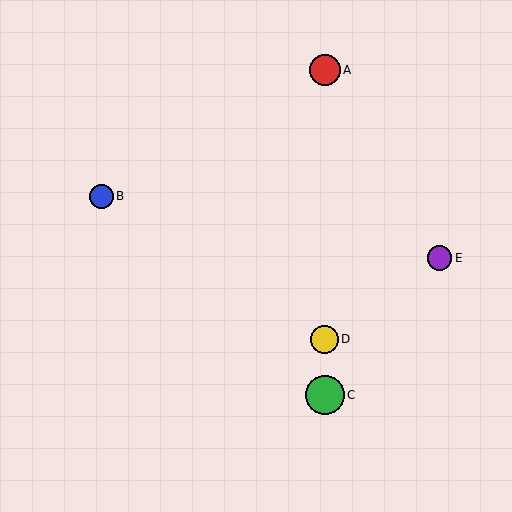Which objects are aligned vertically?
Objects A, C, D are aligned vertically.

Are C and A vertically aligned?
Yes, both are at x≈325.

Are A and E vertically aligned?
No, A is at x≈325 and E is at x≈440.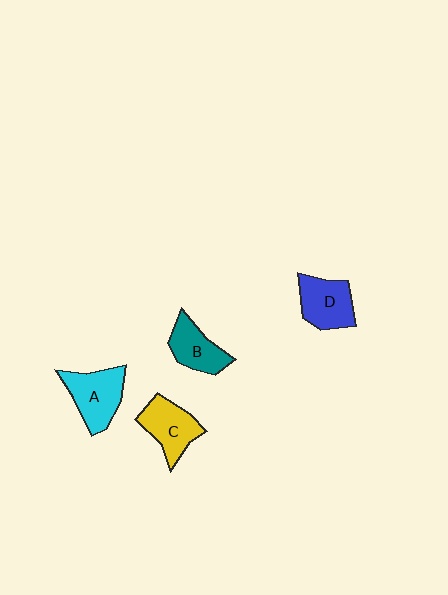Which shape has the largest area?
Shape A (cyan).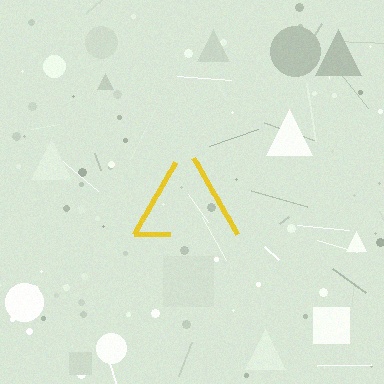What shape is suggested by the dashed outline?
The dashed outline suggests a triangle.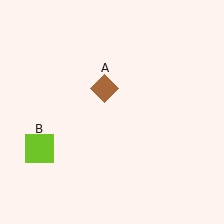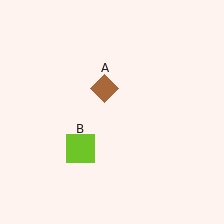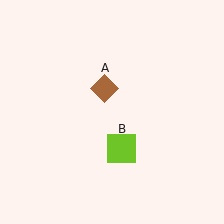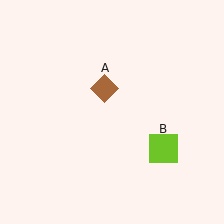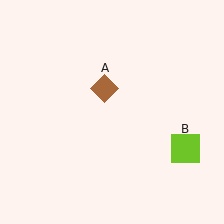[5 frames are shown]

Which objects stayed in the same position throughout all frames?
Brown diamond (object A) remained stationary.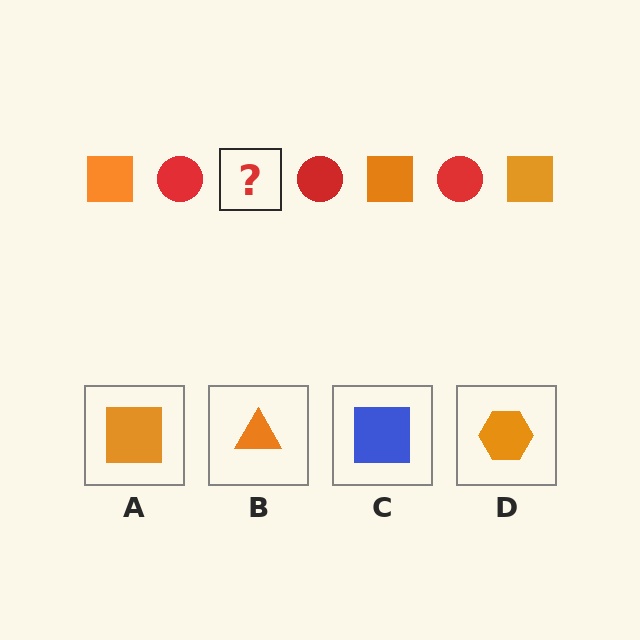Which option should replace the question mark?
Option A.